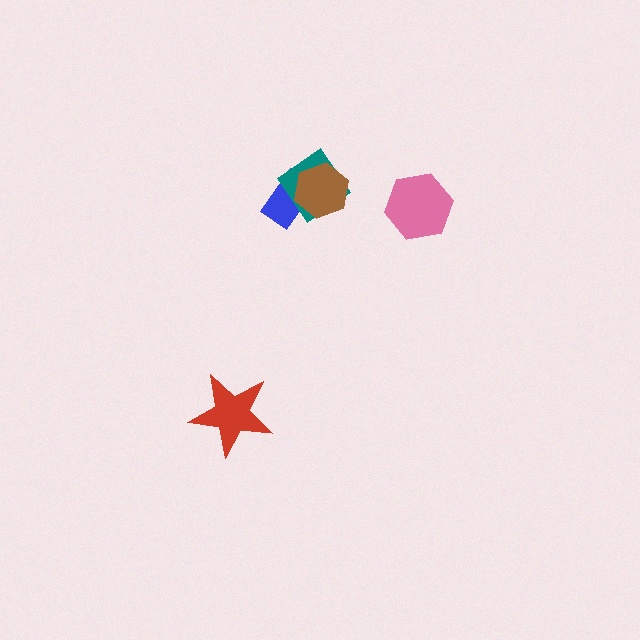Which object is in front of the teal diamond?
The brown hexagon is in front of the teal diamond.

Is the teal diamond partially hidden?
Yes, it is partially covered by another shape.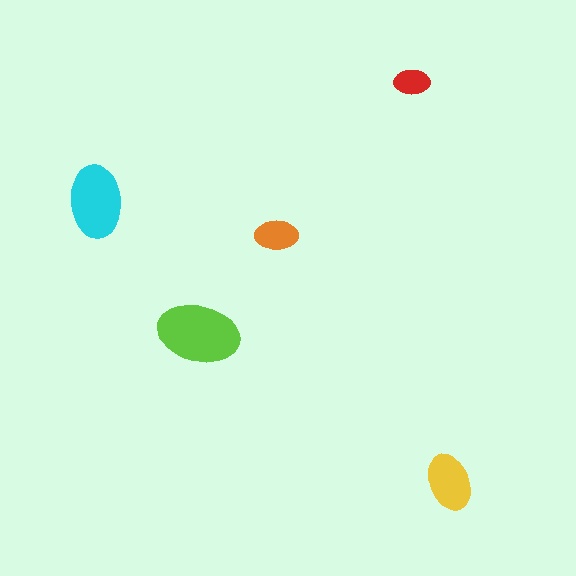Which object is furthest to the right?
The yellow ellipse is rightmost.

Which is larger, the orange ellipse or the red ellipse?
The orange one.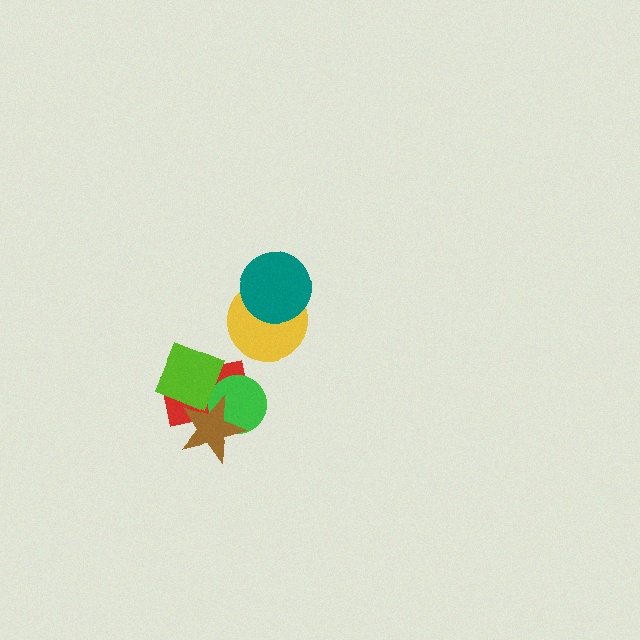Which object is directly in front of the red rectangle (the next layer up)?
The green circle is directly in front of the red rectangle.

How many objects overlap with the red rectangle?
3 objects overlap with the red rectangle.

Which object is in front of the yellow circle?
The teal circle is in front of the yellow circle.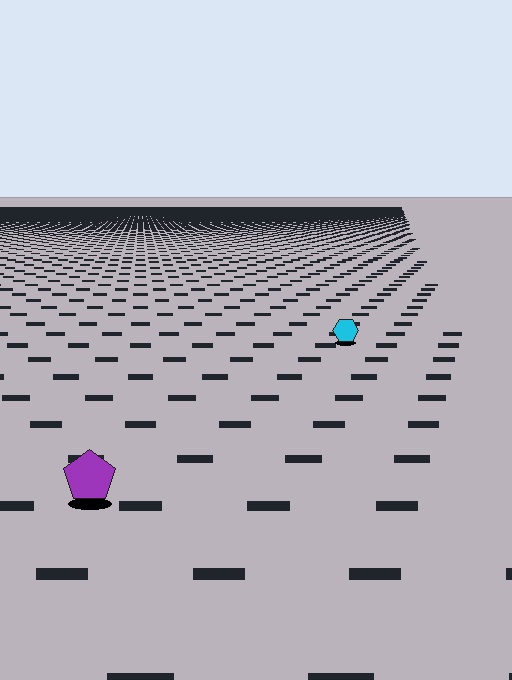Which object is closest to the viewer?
The purple pentagon is closest. The texture marks near it are larger and more spread out.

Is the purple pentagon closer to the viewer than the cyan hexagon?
Yes. The purple pentagon is closer — you can tell from the texture gradient: the ground texture is coarser near it.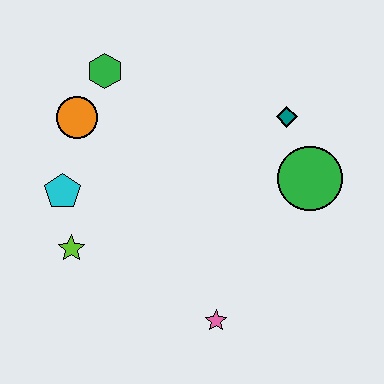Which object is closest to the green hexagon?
The orange circle is closest to the green hexagon.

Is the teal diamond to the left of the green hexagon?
No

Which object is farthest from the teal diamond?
The lime star is farthest from the teal diamond.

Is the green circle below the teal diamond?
Yes